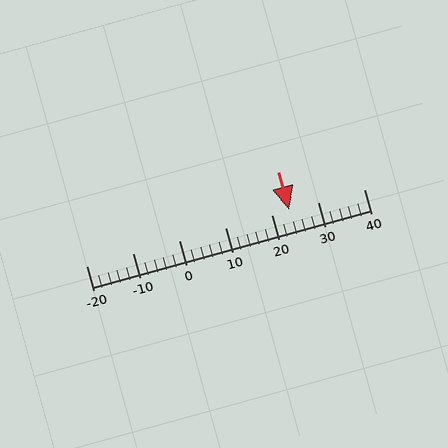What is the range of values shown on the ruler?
The ruler shows values from -20 to 40.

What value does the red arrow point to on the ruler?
The red arrow points to approximately 24.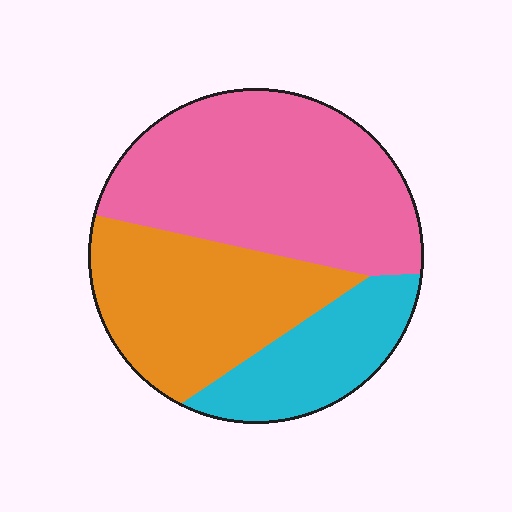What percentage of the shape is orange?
Orange takes up about one third (1/3) of the shape.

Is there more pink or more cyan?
Pink.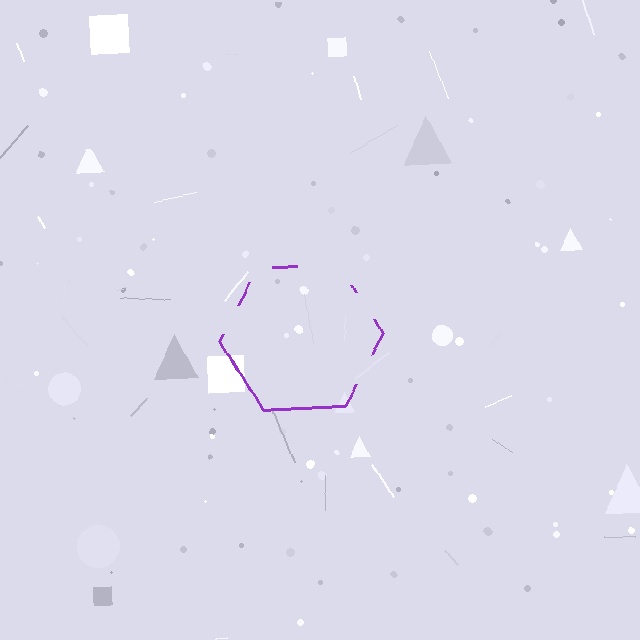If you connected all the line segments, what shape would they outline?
They would outline a hexagon.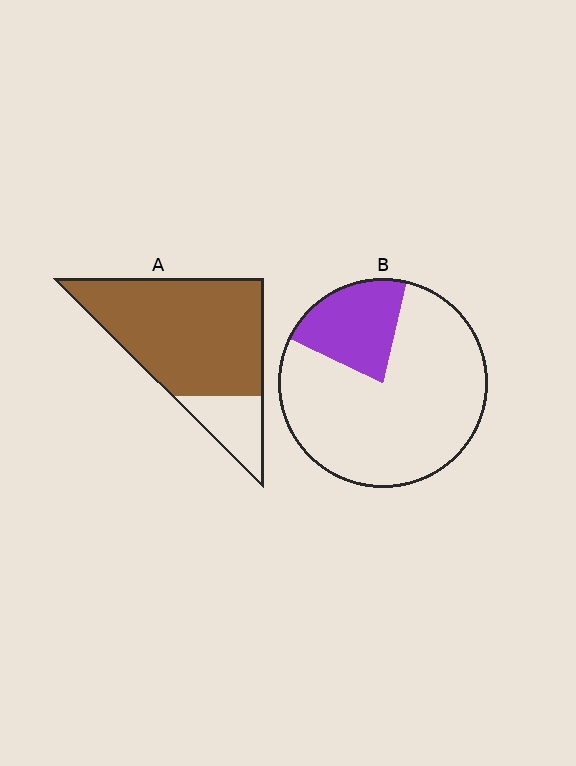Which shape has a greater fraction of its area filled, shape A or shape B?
Shape A.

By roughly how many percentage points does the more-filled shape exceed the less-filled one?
By roughly 60 percentage points (A over B).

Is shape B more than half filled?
No.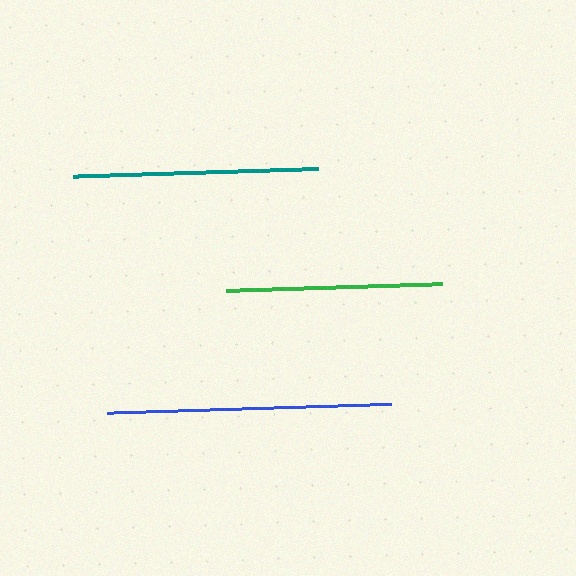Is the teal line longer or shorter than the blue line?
The blue line is longer than the teal line.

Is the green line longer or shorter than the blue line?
The blue line is longer than the green line.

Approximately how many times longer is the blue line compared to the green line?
The blue line is approximately 1.3 times the length of the green line.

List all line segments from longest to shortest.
From longest to shortest: blue, teal, green.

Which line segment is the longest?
The blue line is the longest at approximately 284 pixels.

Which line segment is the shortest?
The green line is the shortest at approximately 217 pixels.